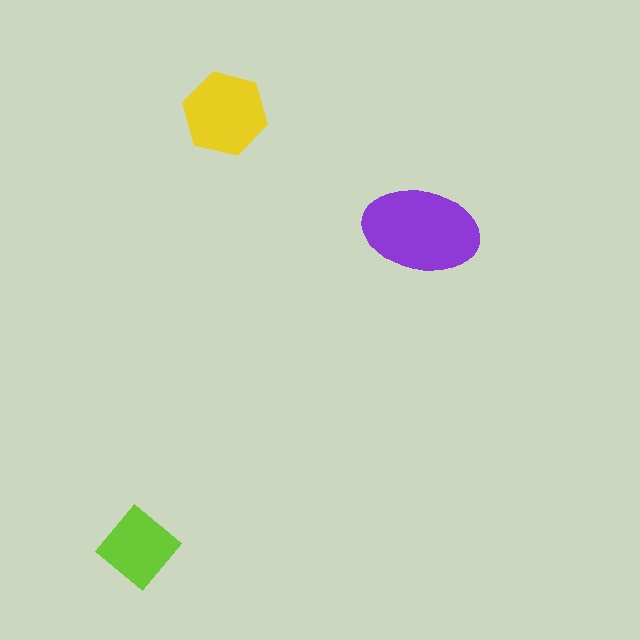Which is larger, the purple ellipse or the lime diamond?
The purple ellipse.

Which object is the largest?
The purple ellipse.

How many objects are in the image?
There are 3 objects in the image.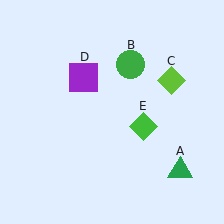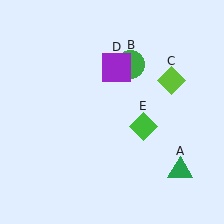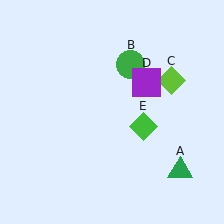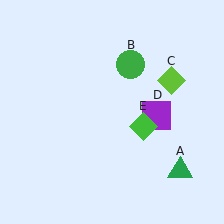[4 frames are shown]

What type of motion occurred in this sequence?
The purple square (object D) rotated clockwise around the center of the scene.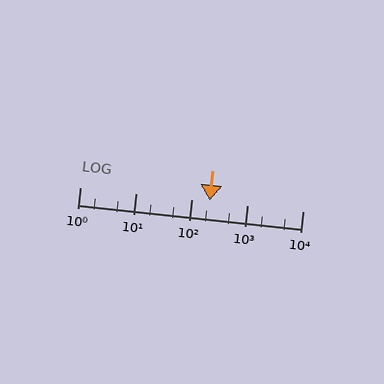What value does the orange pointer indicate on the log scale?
The pointer indicates approximately 210.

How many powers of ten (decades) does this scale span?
The scale spans 4 decades, from 1 to 10000.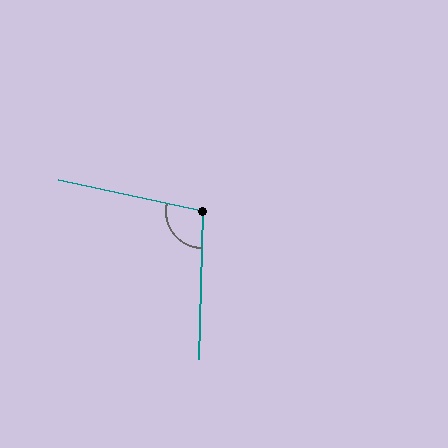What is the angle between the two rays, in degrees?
Approximately 101 degrees.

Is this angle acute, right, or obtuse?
It is obtuse.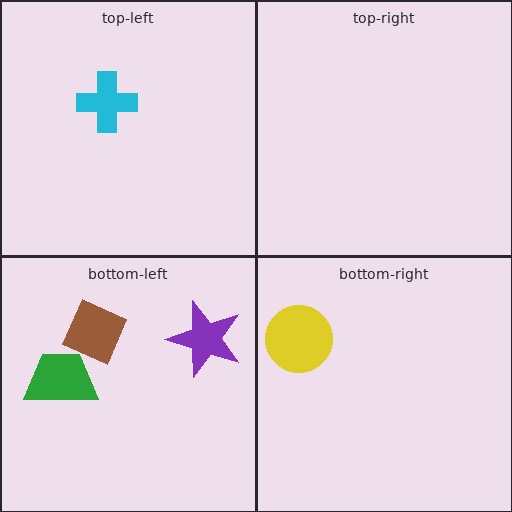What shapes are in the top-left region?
The cyan cross.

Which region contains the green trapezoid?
The bottom-left region.